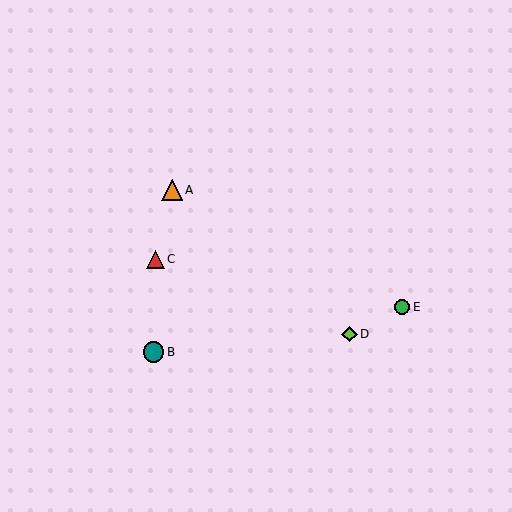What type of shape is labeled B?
Shape B is a teal circle.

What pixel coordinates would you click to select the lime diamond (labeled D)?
Click at (350, 334) to select the lime diamond D.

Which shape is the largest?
The teal circle (labeled B) is the largest.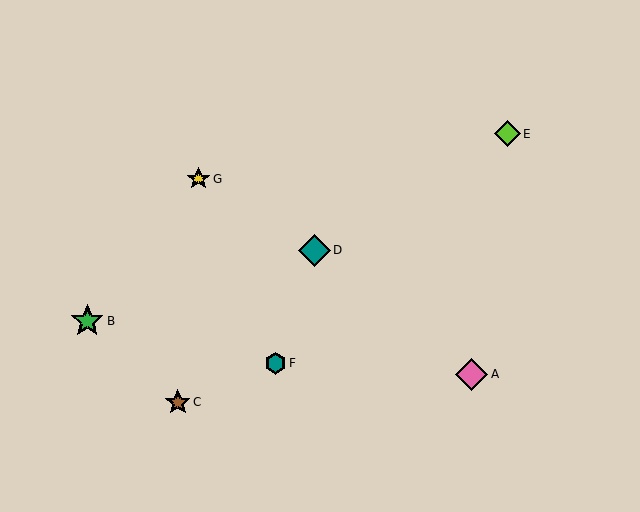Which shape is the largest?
The green star (labeled B) is the largest.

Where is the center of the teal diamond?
The center of the teal diamond is at (314, 250).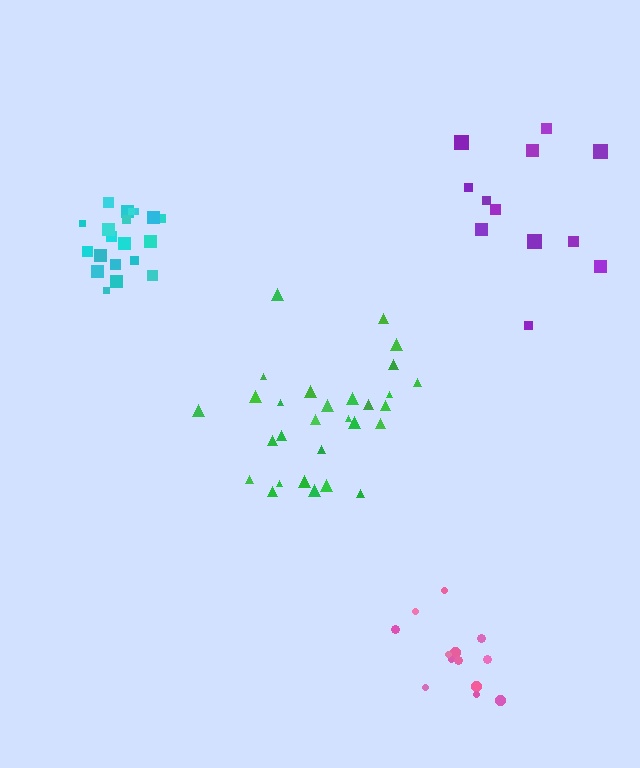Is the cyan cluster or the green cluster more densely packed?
Cyan.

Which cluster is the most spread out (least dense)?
Purple.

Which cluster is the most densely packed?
Cyan.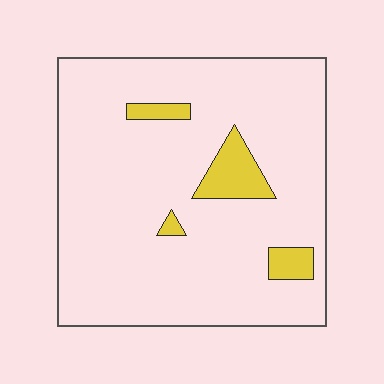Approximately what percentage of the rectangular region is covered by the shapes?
Approximately 10%.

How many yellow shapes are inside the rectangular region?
4.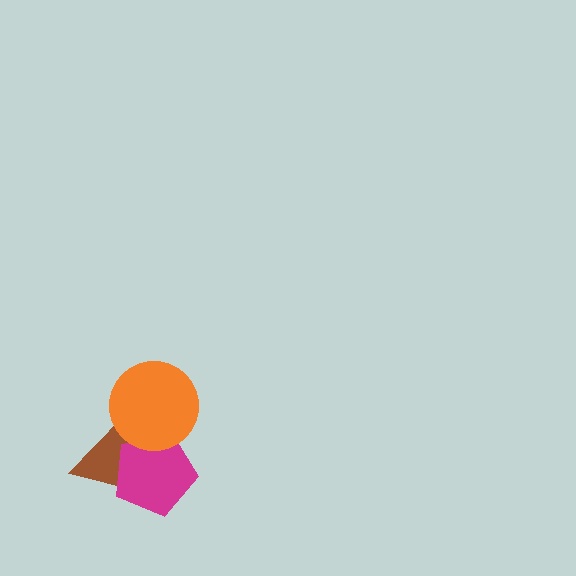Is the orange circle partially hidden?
No, no other shape covers it.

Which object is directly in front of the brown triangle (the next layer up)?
The magenta pentagon is directly in front of the brown triangle.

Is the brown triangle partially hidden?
Yes, it is partially covered by another shape.